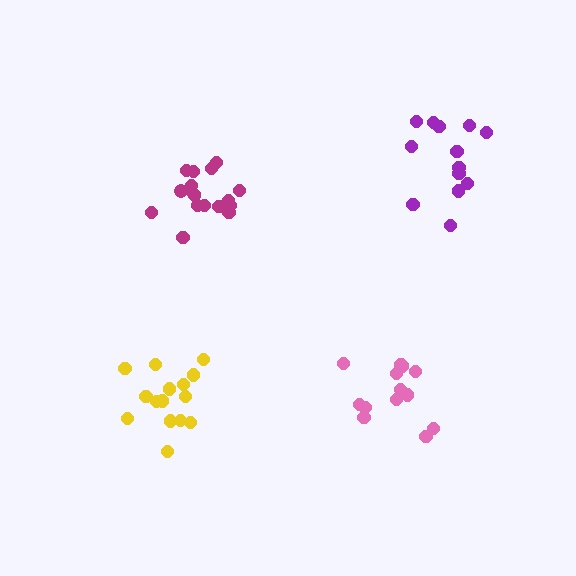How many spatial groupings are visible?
There are 4 spatial groupings.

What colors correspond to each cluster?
The clusters are colored: purple, magenta, pink, yellow.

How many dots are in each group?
Group 1: 13 dots, Group 2: 17 dots, Group 3: 13 dots, Group 4: 15 dots (58 total).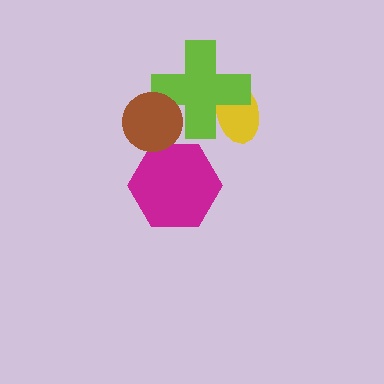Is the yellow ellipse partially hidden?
Yes, it is partially covered by another shape.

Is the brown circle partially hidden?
No, no other shape covers it.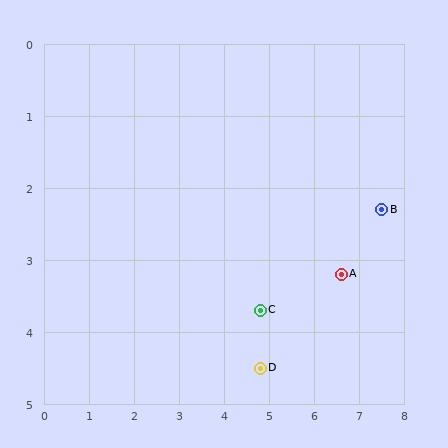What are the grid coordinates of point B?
Point B is at approximately (7.5, 2.3).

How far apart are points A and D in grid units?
Points A and D are about 2.2 grid units apart.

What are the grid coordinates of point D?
Point D is at approximately (4.8, 4.5).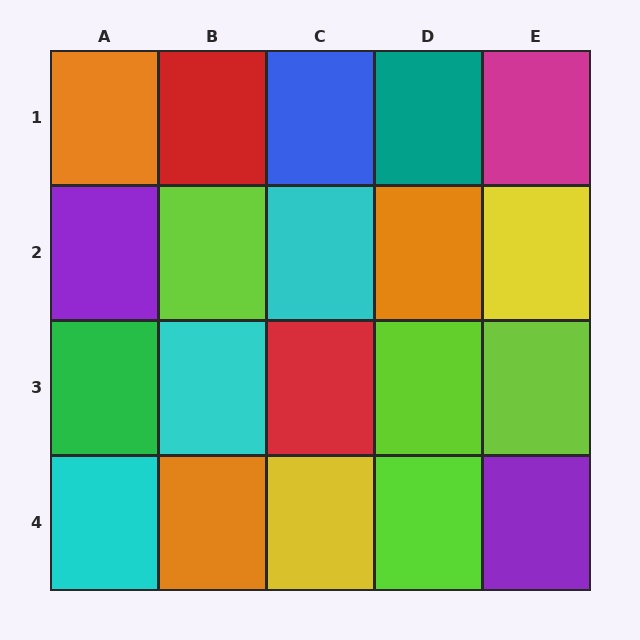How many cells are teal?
1 cell is teal.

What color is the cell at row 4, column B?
Orange.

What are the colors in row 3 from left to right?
Green, cyan, red, lime, lime.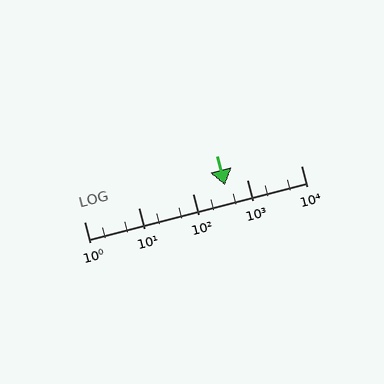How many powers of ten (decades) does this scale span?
The scale spans 4 decades, from 1 to 10000.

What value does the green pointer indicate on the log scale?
The pointer indicates approximately 390.